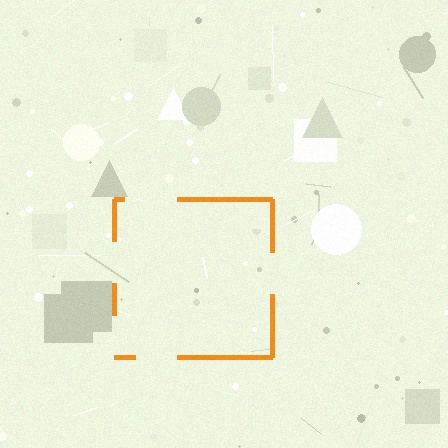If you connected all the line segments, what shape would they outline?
They would outline a square.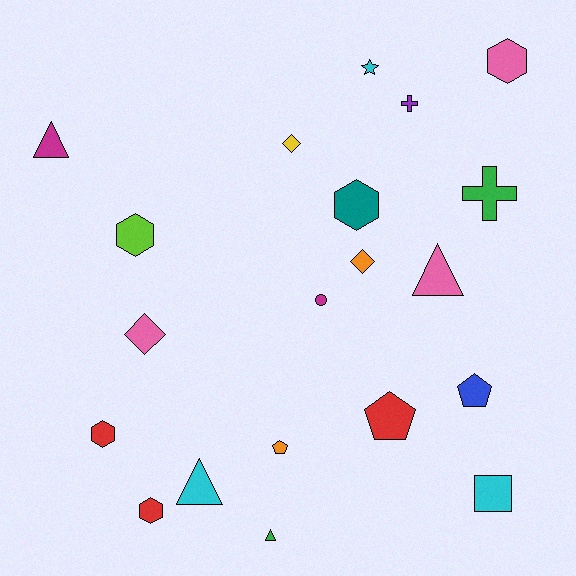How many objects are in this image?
There are 20 objects.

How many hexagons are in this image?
There are 5 hexagons.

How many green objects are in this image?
There are 2 green objects.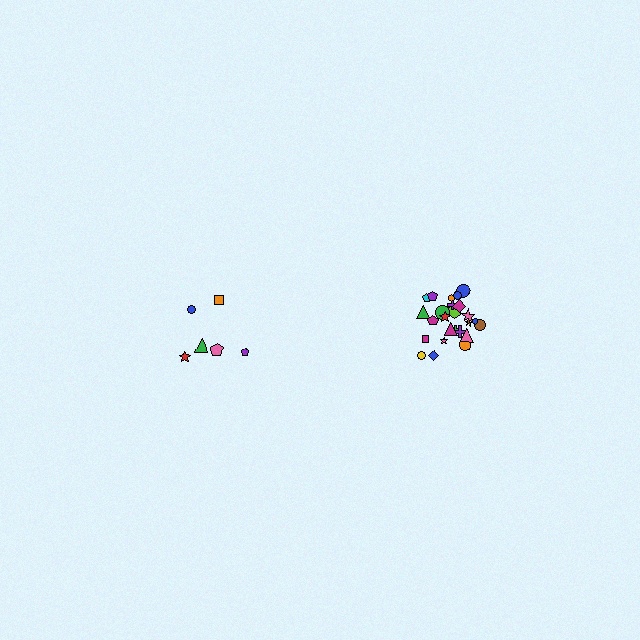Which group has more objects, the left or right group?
The right group.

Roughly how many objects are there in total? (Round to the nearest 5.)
Roughly 30 objects in total.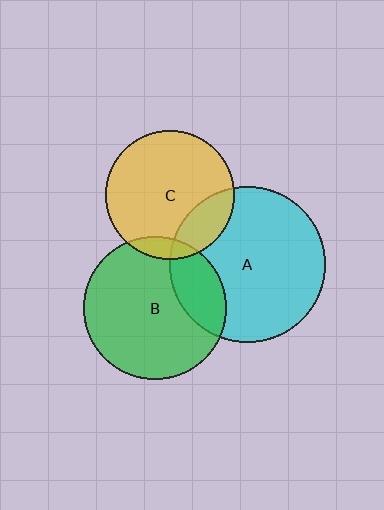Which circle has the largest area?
Circle A (cyan).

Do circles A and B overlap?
Yes.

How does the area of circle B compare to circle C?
Approximately 1.2 times.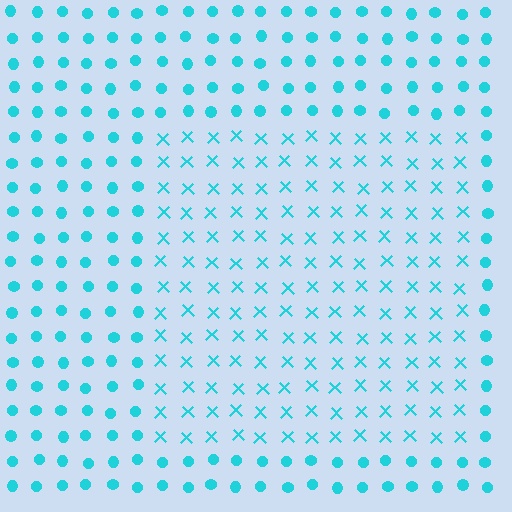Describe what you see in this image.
The image is filled with small cyan elements arranged in a uniform grid. A rectangle-shaped region contains X marks, while the surrounding area contains circles. The boundary is defined purely by the change in element shape.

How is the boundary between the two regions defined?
The boundary is defined by a change in element shape: X marks inside vs. circles outside. All elements share the same color and spacing.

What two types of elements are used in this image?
The image uses X marks inside the rectangle region and circles outside it.